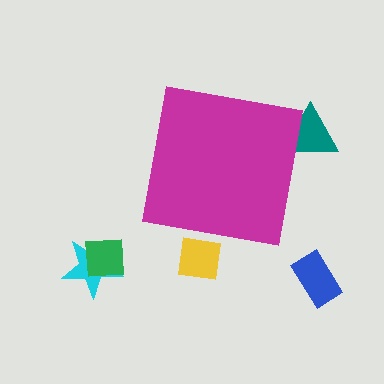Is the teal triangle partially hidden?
Yes, the teal triangle is partially hidden behind the magenta square.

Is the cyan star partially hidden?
No, the cyan star is fully visible.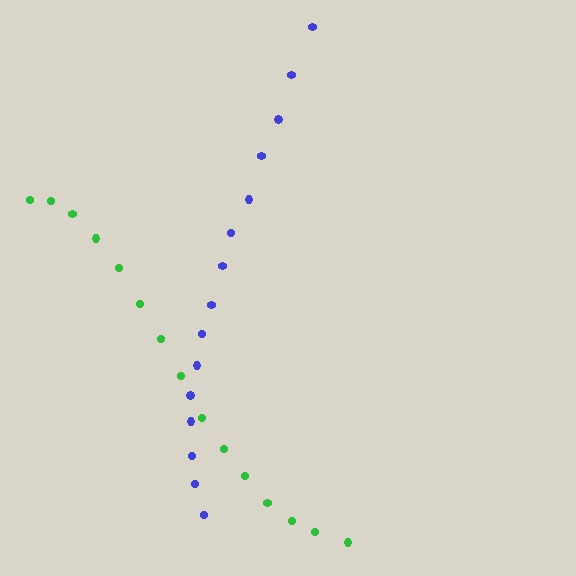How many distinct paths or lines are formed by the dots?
There are 2 distinct paths.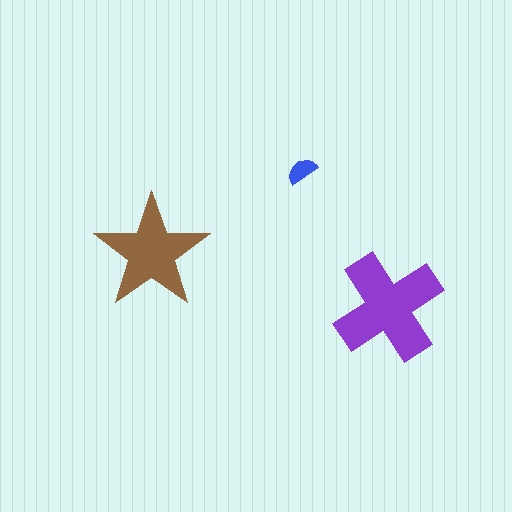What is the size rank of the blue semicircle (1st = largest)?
3rd.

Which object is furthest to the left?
The brown star is leftmost.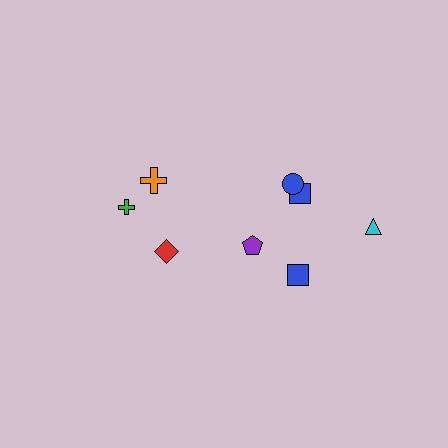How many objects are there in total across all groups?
There are 8 objects.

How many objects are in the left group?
There are 3 objects.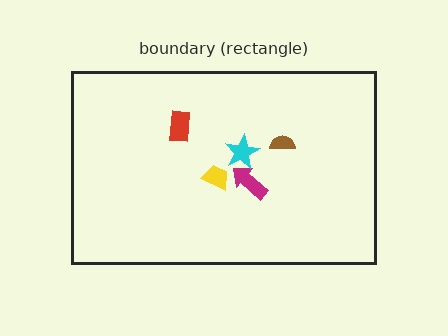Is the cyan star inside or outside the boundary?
Inside.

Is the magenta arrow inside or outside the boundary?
Inside.